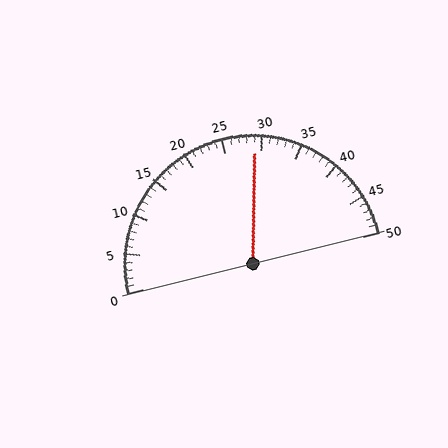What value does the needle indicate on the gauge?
The needle indicates approximately 29.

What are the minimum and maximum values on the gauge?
The gauge ranges from 0 to 50.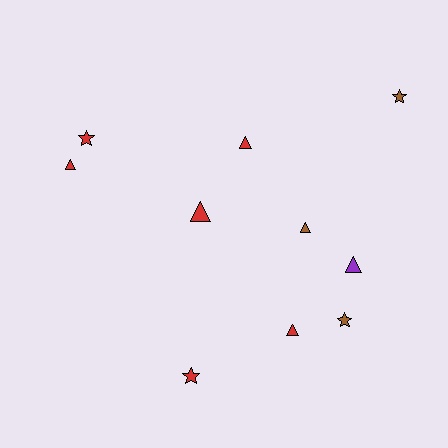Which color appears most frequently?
Red, with 6 objects.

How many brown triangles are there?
There is 1 brown triangle.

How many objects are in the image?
There are 10 objects.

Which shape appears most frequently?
Triangle, with 6 objects.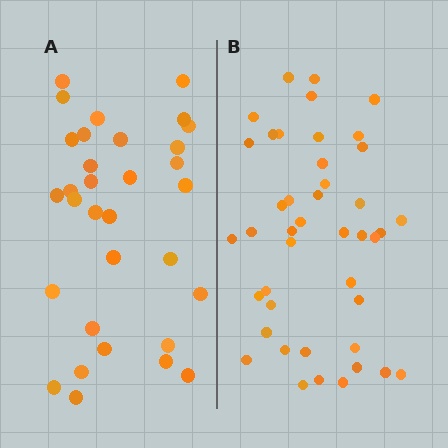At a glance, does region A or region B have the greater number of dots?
Region B (the right region) has more dots.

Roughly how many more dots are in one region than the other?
Region B has roughly 12 or so more dots than region A.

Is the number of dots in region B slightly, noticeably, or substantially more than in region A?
Region B has noticeably more, but not dramatically so. The ratio is roughly 1.3 to 1.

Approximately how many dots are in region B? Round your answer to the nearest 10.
About 40 dots. (The exact count is 43, which rounds to 40.)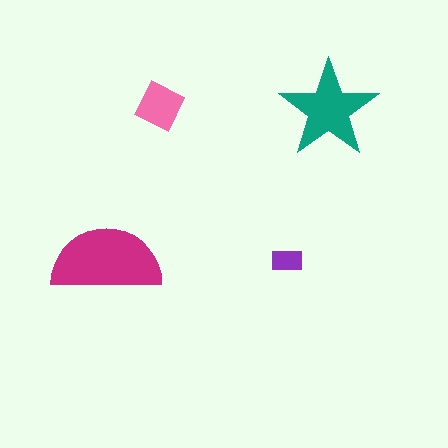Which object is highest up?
The pink square is topmost.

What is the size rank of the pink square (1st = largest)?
3rd.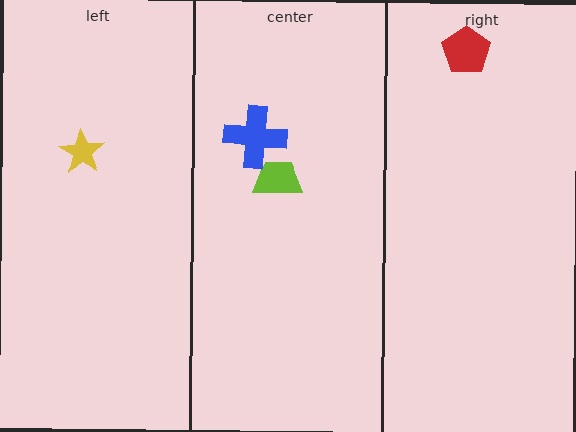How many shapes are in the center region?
2.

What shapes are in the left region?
The yellow star.